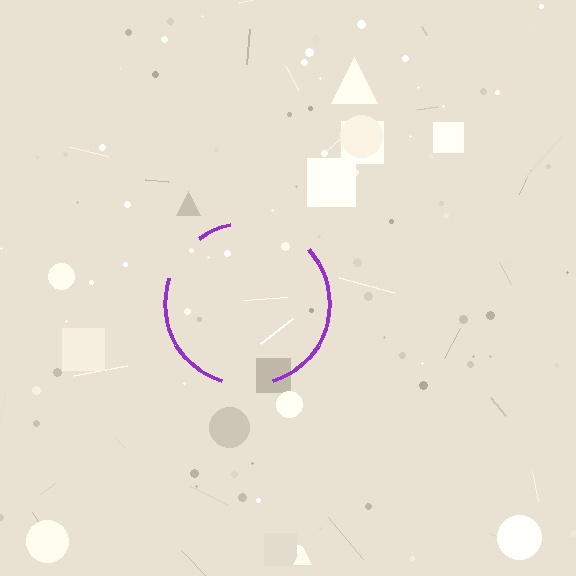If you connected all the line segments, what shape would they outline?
They would outline a circle.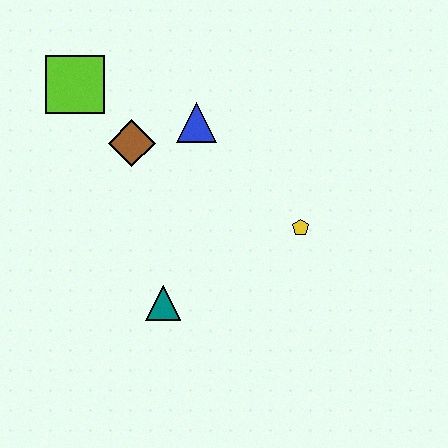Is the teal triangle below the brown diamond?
Yes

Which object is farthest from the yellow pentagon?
The lime square is farthest from the yellow pentagon.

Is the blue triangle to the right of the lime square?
Yes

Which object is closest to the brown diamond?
The blue triangle is closest to the brown diamond.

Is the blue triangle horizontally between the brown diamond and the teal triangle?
No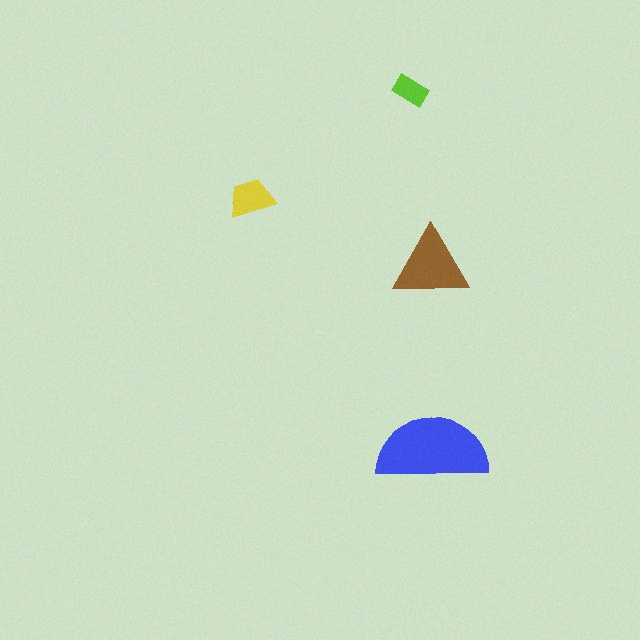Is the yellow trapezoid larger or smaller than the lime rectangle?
Larger.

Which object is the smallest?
The lime rectangle.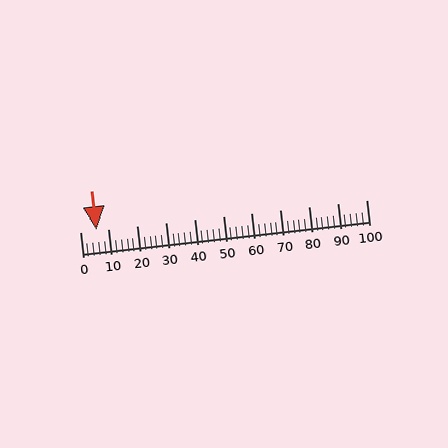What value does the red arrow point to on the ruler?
The red arrow points to approximately 6.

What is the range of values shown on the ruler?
The ruler shows values from 0 to 100.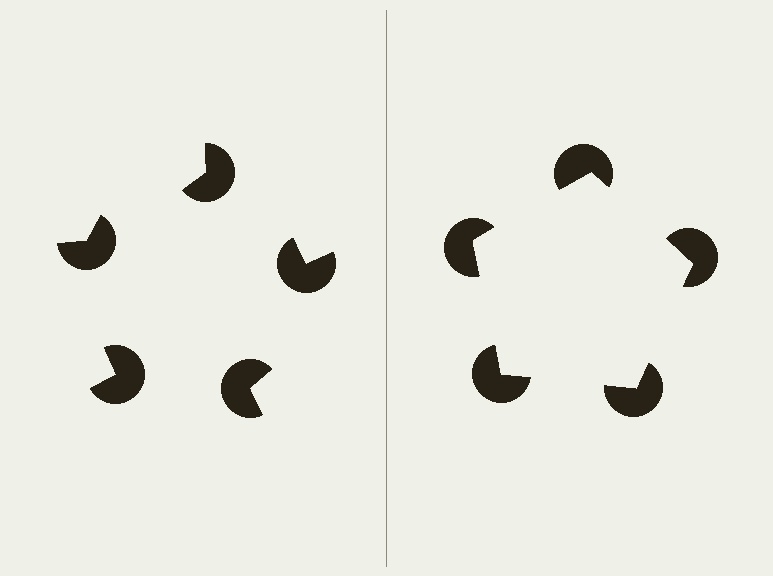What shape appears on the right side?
An illusory pentagon.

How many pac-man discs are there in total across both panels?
10 — 5 on each side.